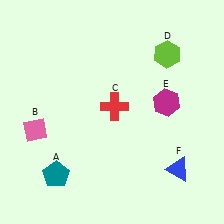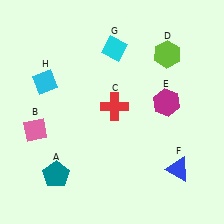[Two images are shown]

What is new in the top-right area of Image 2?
A cyan diamond (G) was added in the top-right area of Image 2.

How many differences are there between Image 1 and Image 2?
There are 2 differences between the two images.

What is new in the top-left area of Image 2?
A cyan diamond (H) was added in the top-left area of Image 2.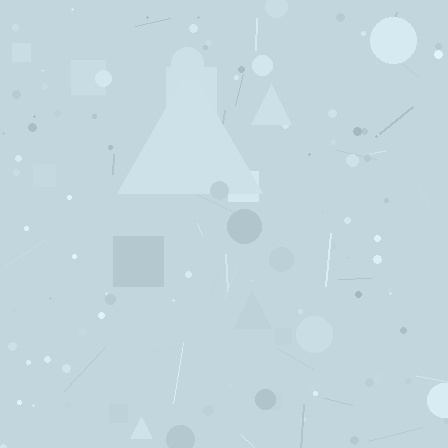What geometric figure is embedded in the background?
A triangle is embedded in the background.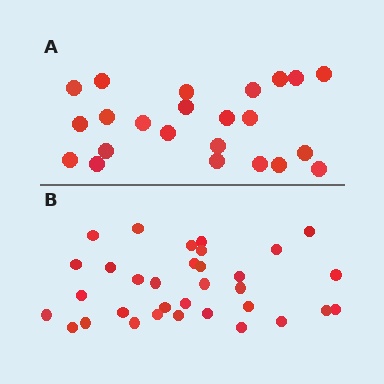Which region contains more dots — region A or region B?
Region B (the bottom region) has more dots.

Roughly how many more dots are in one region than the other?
Region B has roughly 10 or so more dots than region A.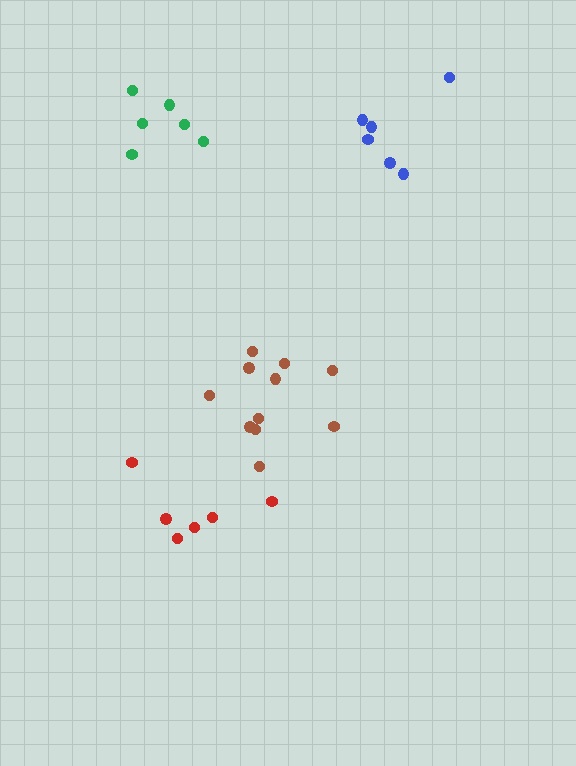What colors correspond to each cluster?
The clusters are colored: brown, green, blue, red.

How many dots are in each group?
Group 1: 11 dots, Group 2: 6 dots, Group 3: 6 dots, Group 4: 6 dots (29 total).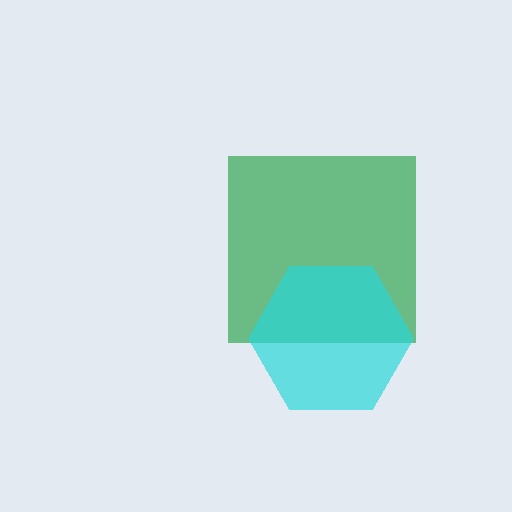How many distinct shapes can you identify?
There are 2 distinct shapes: a green square, a cyan hexagon.